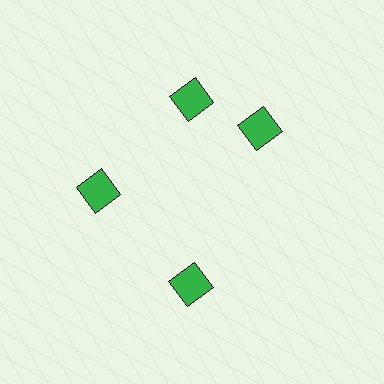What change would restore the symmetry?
The symmetry would be restored by rotating it back into even spacing with its neighbors so that all 4 diamonds sit at equal angles and equal distance from the center.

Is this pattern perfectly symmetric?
No. The 4 green diamonds are arranged in a ring, but one element near the 3 o'clock position is rotated out of alignment along the ring, breaking the 4-fold rotational symmetry.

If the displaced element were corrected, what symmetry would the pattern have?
It would have 4-fold rotational symmetry — the pattern would map onto itself every 90 degrees.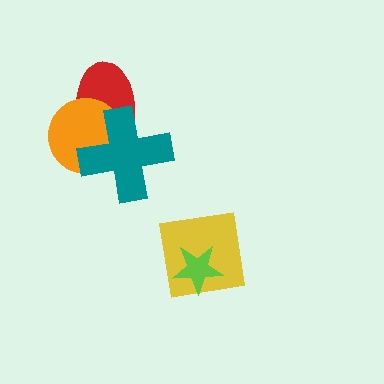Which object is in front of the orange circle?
The teal cross is in front of the orange circle.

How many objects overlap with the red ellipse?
2 objects overlap with the red ellipse.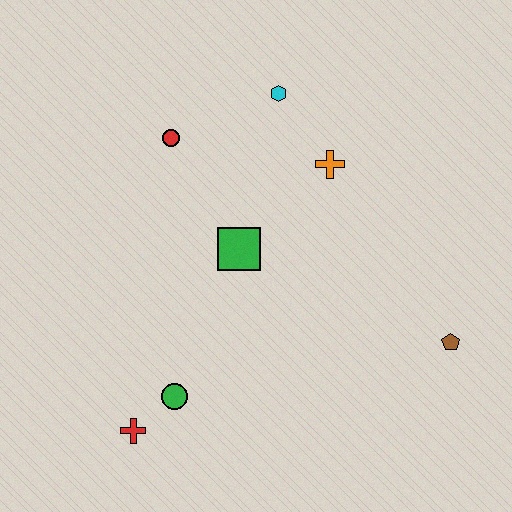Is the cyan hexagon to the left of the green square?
No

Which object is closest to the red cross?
The green circle is closest to the red cross.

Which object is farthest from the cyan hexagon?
The red cross is farthest from the cyan hexagon.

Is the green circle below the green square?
Yes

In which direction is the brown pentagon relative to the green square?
The brown pentagon is to the right of the green square.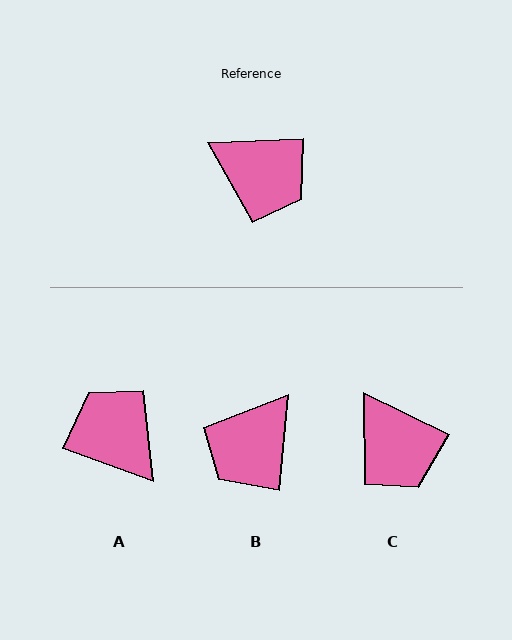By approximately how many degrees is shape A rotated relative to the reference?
Approximately 157 degrees counter-clockwise.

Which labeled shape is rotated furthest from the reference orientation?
A, about 157 degrees away.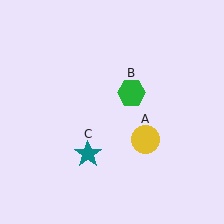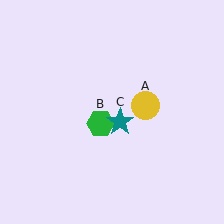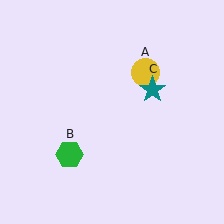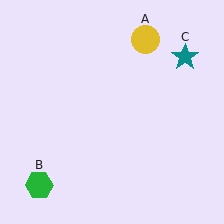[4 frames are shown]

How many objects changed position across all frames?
3 objects changed position: yellow circle (object A), green hexagon (object B), teal star (object C).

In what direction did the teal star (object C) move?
The teal star (object C) moved up and to the right.